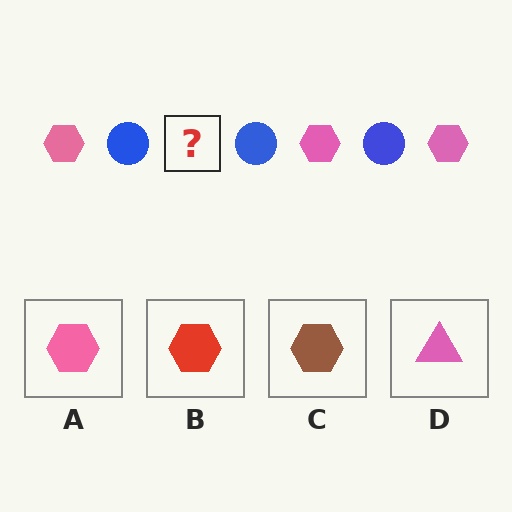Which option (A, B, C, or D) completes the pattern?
A.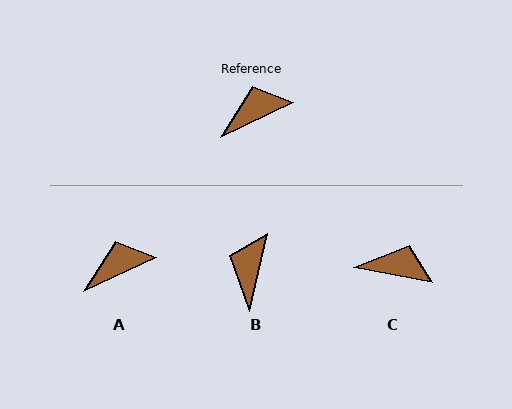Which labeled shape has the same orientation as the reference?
A.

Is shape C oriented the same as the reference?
No, it is off by about 36 degrees.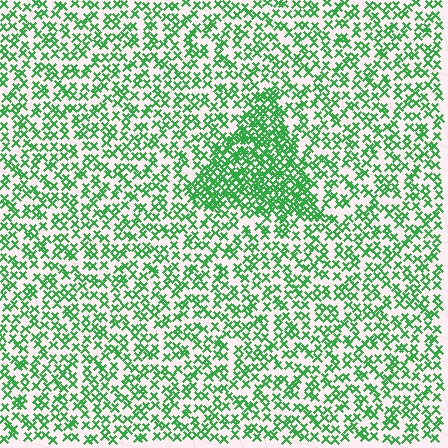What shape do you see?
I see a triangle.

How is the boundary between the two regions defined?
The boundary is defined by a change in element density (approximately 2.1x ratio). All elements are the same color, size, and shape.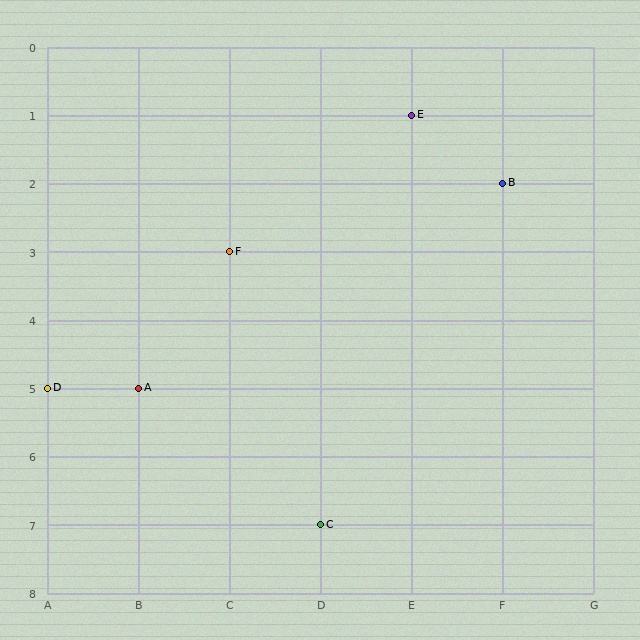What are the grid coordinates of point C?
Point C is at grid coordinates (D, 7).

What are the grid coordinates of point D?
Point D is at grid coordinates (A, 5).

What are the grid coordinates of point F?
Point F is at grid coordinates (C, 3).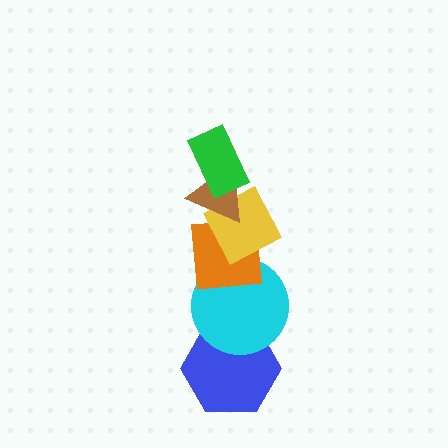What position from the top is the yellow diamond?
The yellow diamond is 3rd from the top.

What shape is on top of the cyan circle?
The orange square is on top of the cyan circle.